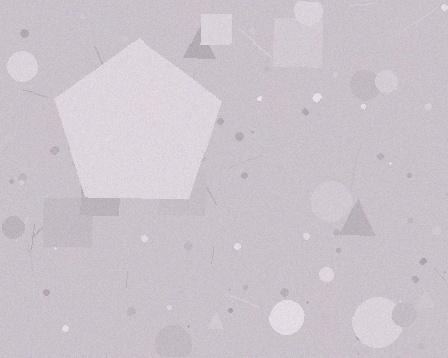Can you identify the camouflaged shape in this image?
The camouflaged shape is a pentagon.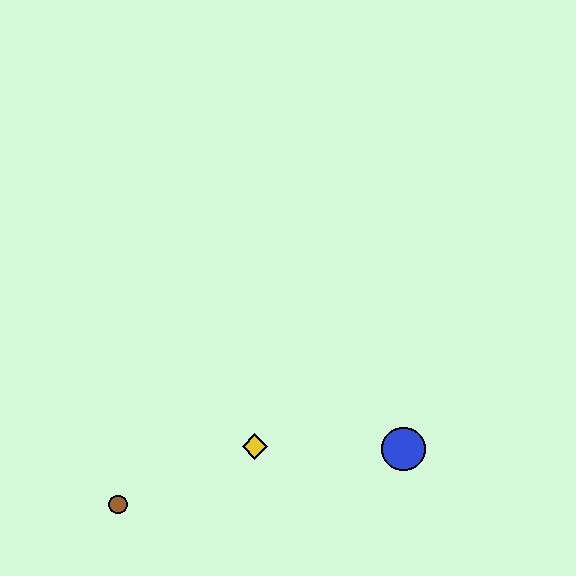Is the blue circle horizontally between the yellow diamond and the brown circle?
No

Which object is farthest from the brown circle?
The blue circle is farthest from the brown circle.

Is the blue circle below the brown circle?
No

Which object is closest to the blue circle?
The yellow diamond is closest to the blue circle.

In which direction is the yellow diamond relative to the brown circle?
The yellow diamond is to the right of the brown circle.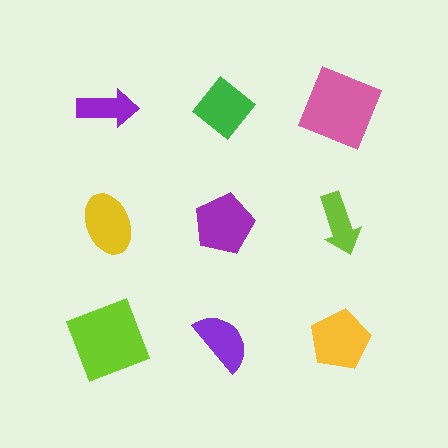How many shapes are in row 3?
3 shapes.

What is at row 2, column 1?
A yellow ellipse.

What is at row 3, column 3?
A yellow pentagon.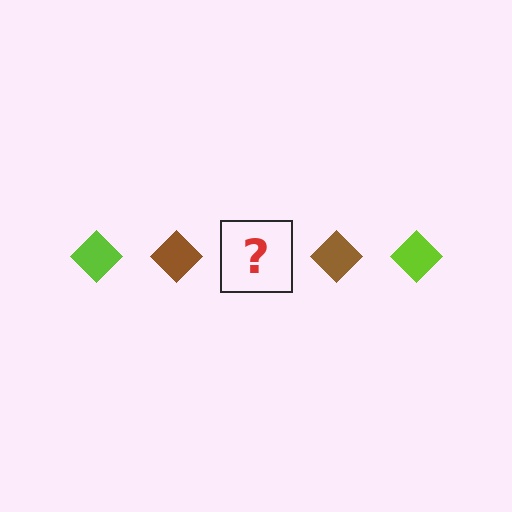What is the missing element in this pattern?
The missing element is a lime diamond.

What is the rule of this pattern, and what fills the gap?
The rule is that the pattern cycles through lime, brown diamonds. The gap should be filled with a lime diamond.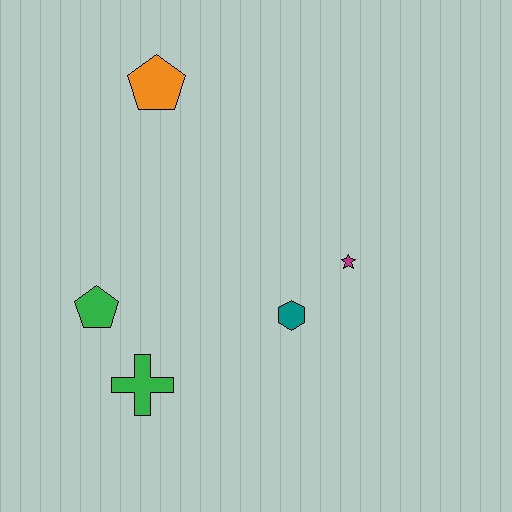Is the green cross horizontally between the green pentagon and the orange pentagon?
Yes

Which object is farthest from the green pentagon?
The magenta star is farthest from the green pentagon.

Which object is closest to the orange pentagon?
The green pentagon is closest to the orange pentagon.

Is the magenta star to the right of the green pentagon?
Yes